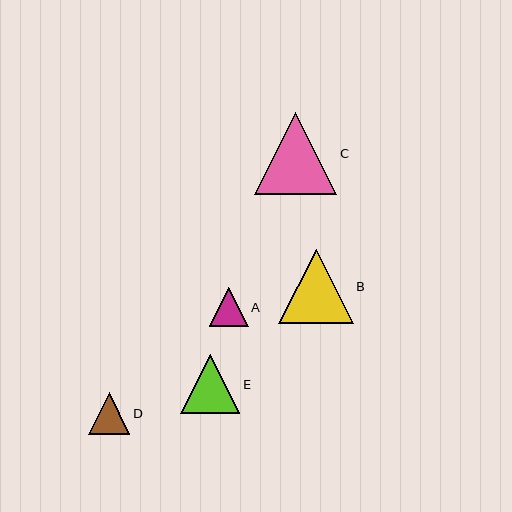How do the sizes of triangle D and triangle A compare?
Triangle D and triangle A are approximately the same size.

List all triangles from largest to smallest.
From largest to smallest: C, B, E, D, A.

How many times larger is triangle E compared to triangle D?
Triangle E is approximately 1.4 times the size of triangle D.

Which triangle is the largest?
Triangle C is the largest with a size of approximately 82 pixels.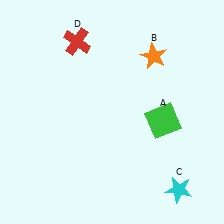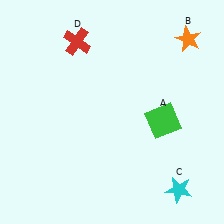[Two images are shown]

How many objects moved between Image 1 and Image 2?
1 object moved between the two images.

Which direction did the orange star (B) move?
The orange star (B) moved right.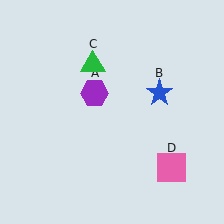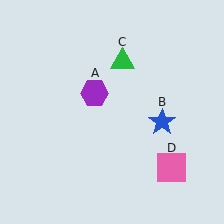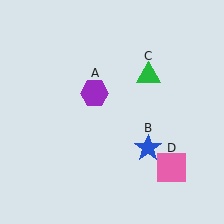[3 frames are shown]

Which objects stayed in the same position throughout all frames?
Purple hexagon (object A) and pink square (object D) remained stationary.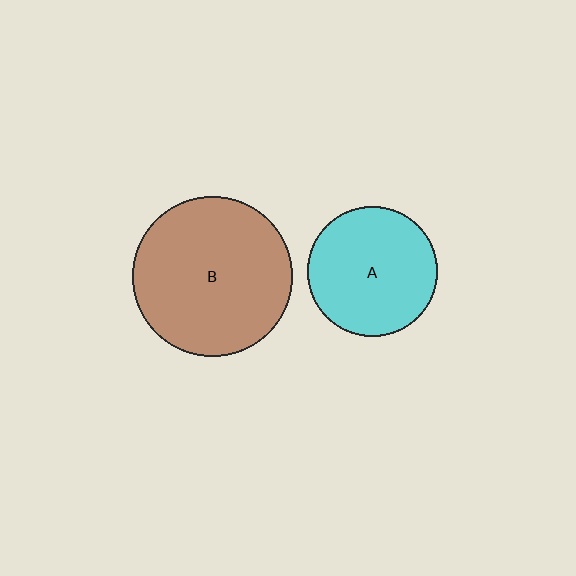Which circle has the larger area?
Circle B (brown).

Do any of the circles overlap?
No, none of the circles overlap.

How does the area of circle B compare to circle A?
Approximately 1.5 times.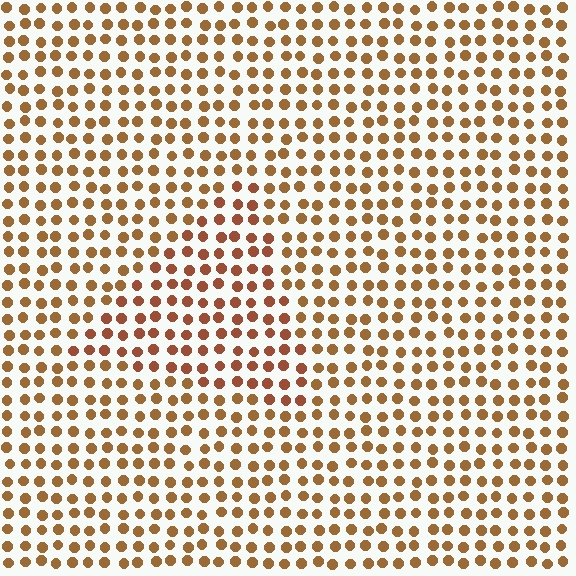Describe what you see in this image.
The image is filled with small brown elements in a uniform arrangement. A triangle-shaped region is visible where the elements are tinted to a slightly different hue, forming a subtle color boundary.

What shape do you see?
I see a triangle.